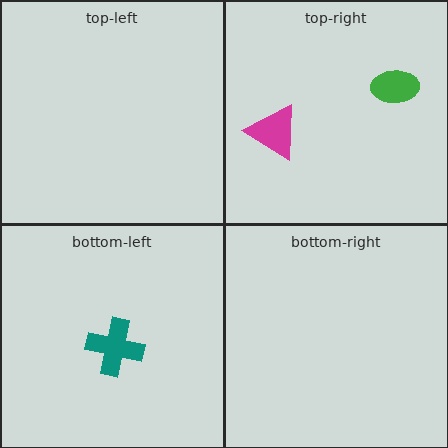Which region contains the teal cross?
The bottom-left region.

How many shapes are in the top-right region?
2.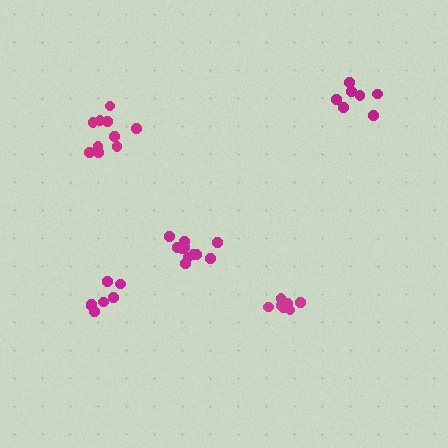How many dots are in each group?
Group 1: 7 dots, Group 2: 12 dots, Group 3: 7 dots, Group 4: 10 dots, Group 5: 7 dots (43 total).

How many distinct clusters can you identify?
There are 5 distinct clusters.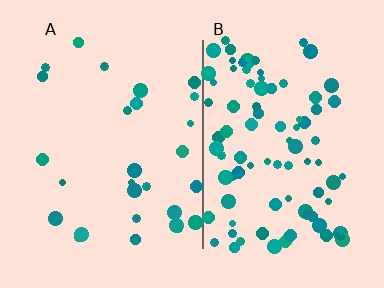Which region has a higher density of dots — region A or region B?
B (the right).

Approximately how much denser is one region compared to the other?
Approximately 3.3× — region B over region A.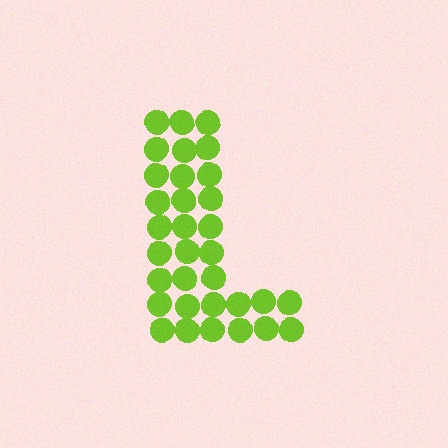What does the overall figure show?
The overall figure shows the letter L.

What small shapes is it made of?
It is made of small circles.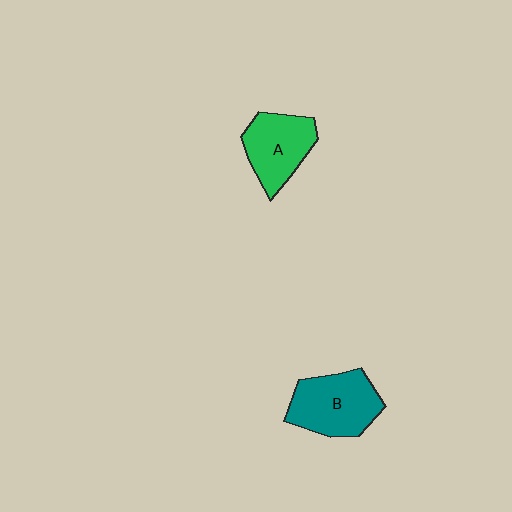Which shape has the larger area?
Shape B (teal).